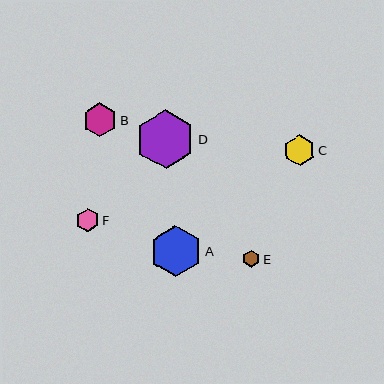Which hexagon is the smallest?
Hexagon E is the smallest with a size of approximately 17 pixels.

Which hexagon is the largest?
Hexagon D is the largest with a size of approximately 59 pixels.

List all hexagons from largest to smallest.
From largest to smallest: D, A, B, C, F, E.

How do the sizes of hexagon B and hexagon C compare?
Hexagon B and hexagon C are approximately the same size.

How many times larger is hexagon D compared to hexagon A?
Hexagon D is approximately 1.2 times the size of hexagon A.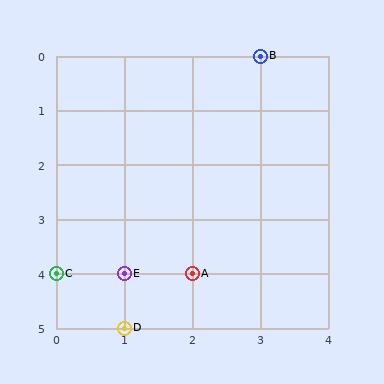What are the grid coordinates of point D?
Point D is at grid coordinates (1, 5).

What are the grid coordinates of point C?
Point C is at grid coordinates (0, 4).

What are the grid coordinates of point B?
Point B is at grid coordinates (3, 0).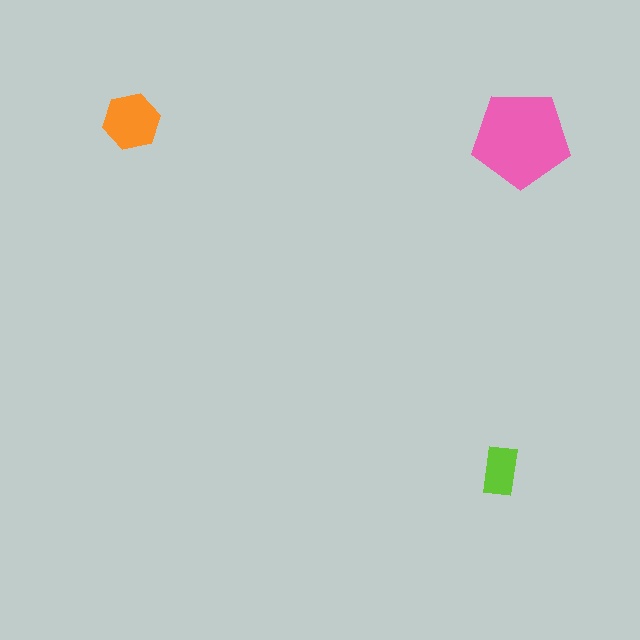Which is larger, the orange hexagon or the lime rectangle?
The orange hexagon.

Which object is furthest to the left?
The orange hexagon is leftmost.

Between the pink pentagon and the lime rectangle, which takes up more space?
The pink pentagon.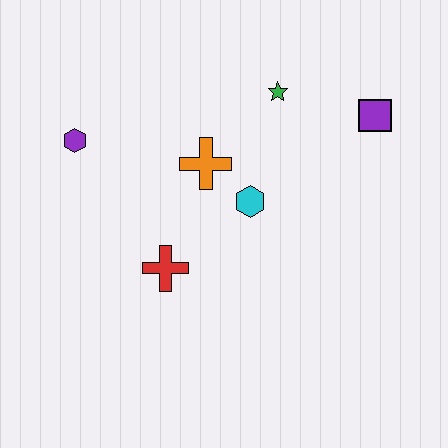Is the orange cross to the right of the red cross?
Yes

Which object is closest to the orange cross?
The cyan hexagon is closest to the orange cross.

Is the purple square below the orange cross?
No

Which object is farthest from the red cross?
The purple square is farthest from the red cross.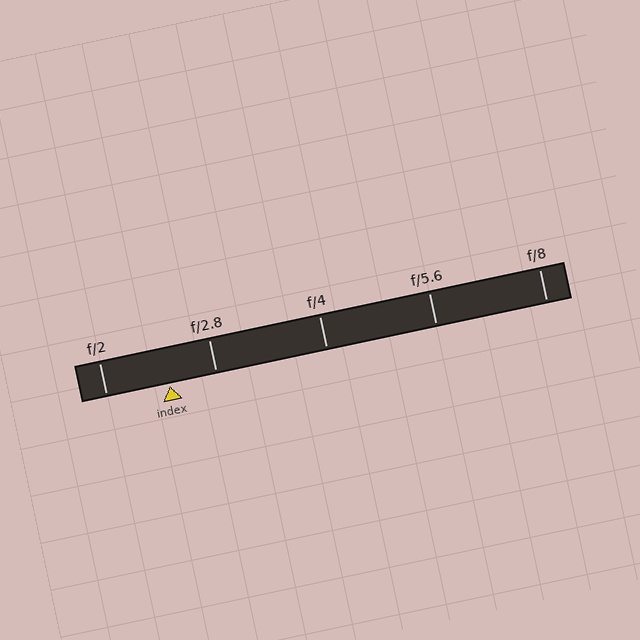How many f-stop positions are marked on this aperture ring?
There are 5 f-stop positions marked.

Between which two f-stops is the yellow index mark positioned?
The index mark is between f/2 and f/2.8.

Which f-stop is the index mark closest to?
The index mark is closest to f/2.8.